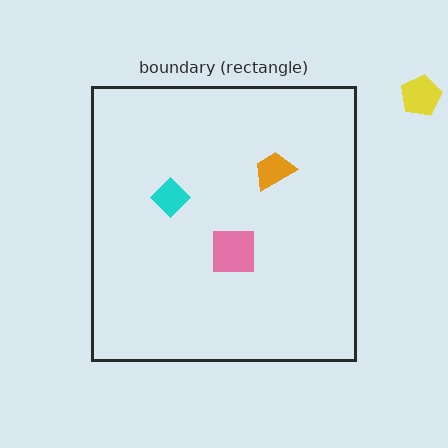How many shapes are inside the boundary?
3 inside, 1 outside.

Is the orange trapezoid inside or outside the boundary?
Inside.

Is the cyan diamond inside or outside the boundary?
Inside.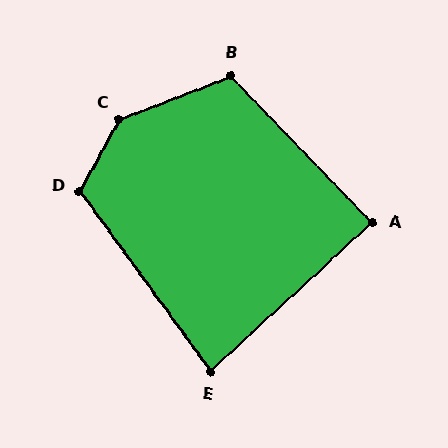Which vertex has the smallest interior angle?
E, at approximately 83 degrees.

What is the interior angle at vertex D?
Approximately 115 degrees (obtuse).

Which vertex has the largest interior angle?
C, at approximately 140 degrees.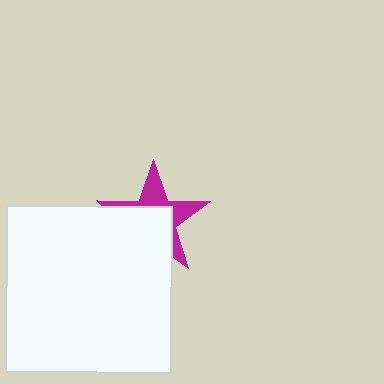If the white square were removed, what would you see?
You would see the complete magenta star.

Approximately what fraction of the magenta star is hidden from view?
Roughly 59% of the magenta star is hidden behind the white square.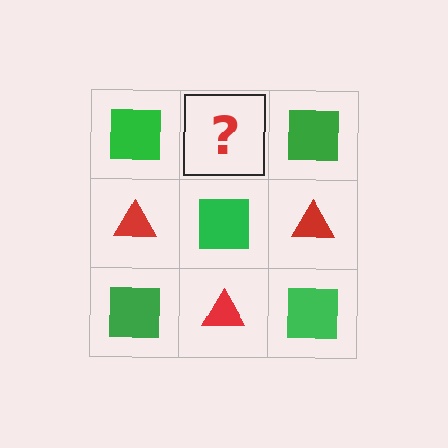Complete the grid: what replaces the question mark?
The question mark should be replaced with a red triangle.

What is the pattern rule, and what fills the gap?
The rule is that it alternates green square and red triangle in a checkerboard pattern. The gap should be filled with a red triangle.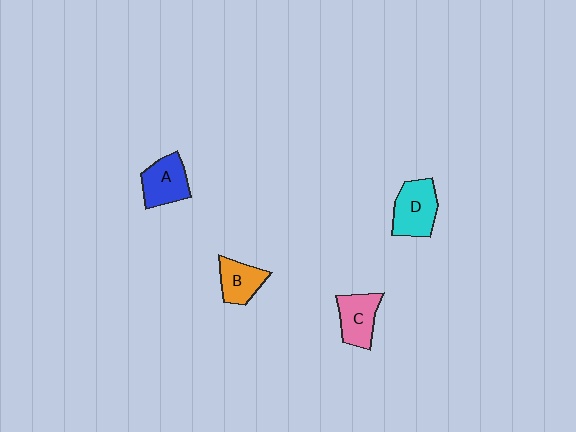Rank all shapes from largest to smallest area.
From largest to smallest: D (cyan), A (blue), C (pink), B (orange).